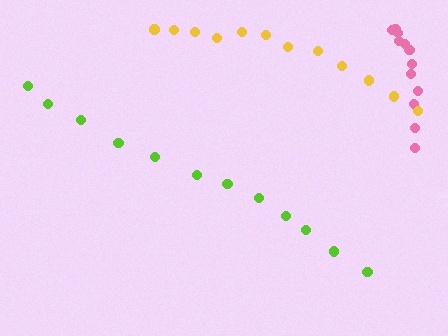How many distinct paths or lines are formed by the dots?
There are 3 distinct paths.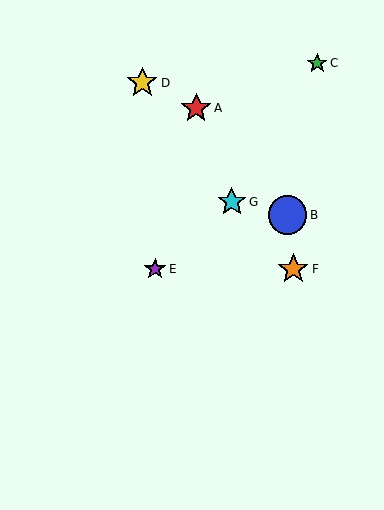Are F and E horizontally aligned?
Yes, both are at y≈269.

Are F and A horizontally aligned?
No, F is at y≈269 and A is at y≈108.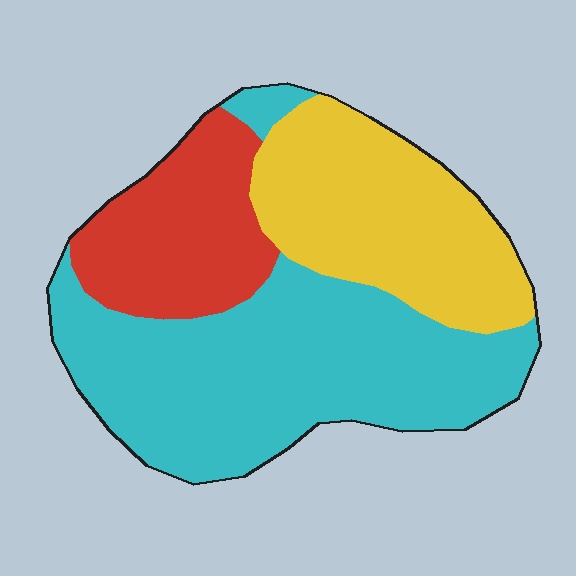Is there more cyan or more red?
Cyan.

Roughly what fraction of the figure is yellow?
Yellow takes up about one third (1/3) of the figure.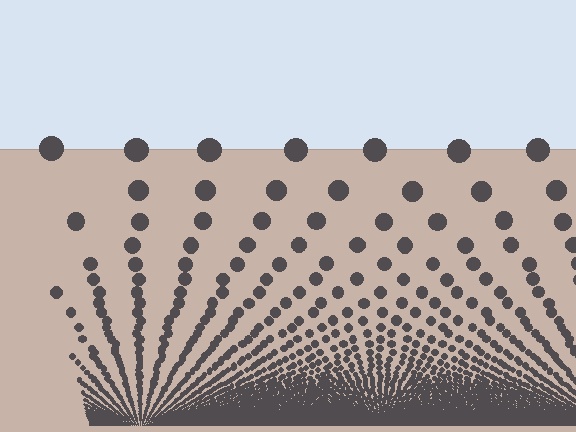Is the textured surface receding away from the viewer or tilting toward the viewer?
The surface appears to tilt toward the viewer. Texture elements get larger and sparser toward the top.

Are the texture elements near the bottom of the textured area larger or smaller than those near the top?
Smaller. The gradient is inverted — elements near the bottom are smaller and denser.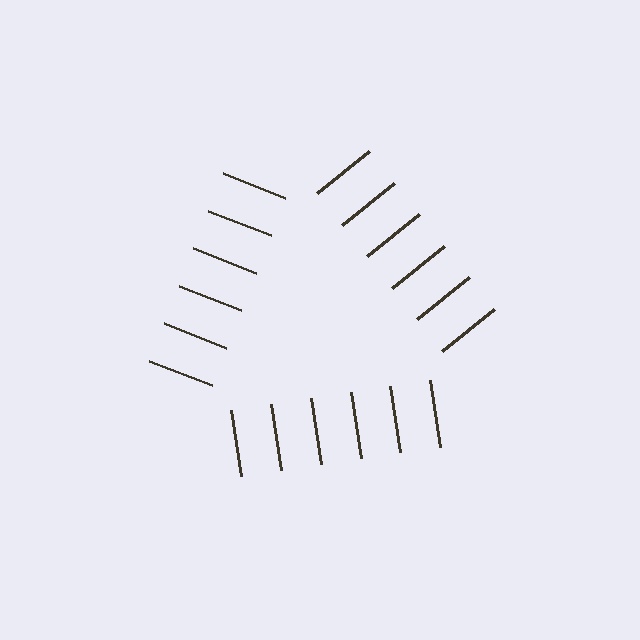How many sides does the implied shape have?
3 sides — the line-ends trace a triangle.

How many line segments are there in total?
18 — 6 along each of the 3 edges.